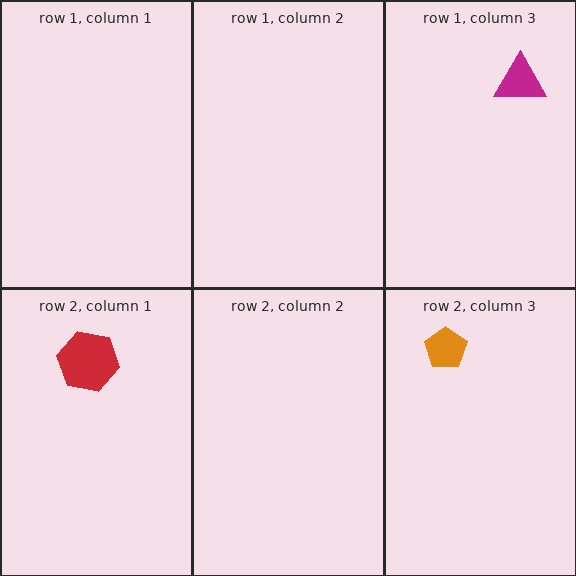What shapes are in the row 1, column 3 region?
The magenta triangle.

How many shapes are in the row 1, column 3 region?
1.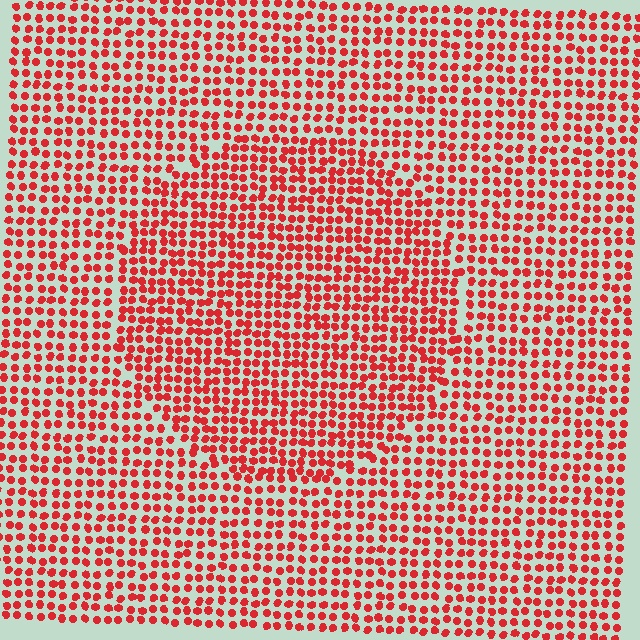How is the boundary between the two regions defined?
The boundary is defined by a change in element density (approximately 1.3x ratio). All elements are the same color, size, and shape.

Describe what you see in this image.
The image contains small red elements arranged at two different densities. A circle-shaped region is visible where the elements are more densely packed than the surrounding area.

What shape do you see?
I see a circle.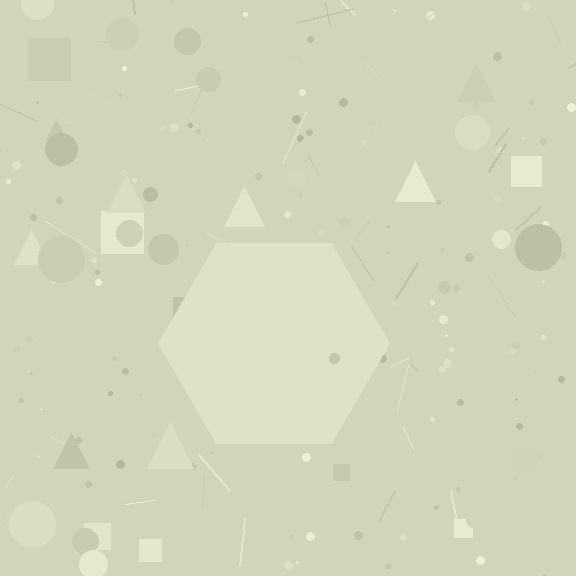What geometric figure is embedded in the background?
A hexagon is embedded in the background.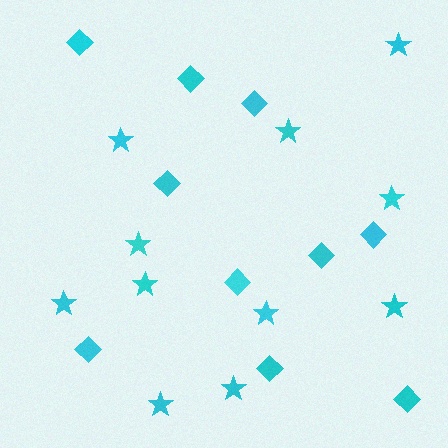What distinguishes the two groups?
There are 2 groups: one group of diamonds (10) and one group of stars (11).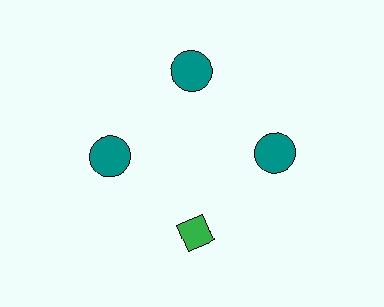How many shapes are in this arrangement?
There are 4 shapes arranged in a ring pattern.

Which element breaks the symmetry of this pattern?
The green diamond at roughly the 6 o'clock position breaks the symmetry. All other shapes are teal circles.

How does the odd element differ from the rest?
It differs in both color (green instead of teal) and shape (diamond instead of circle).